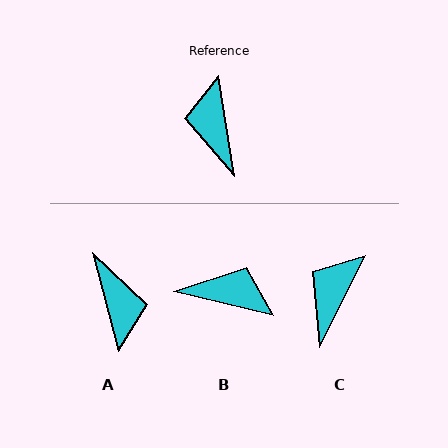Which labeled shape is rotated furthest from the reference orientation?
A, about 174 degrees away.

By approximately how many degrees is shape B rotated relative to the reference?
Approximately 113 degrees clockwise.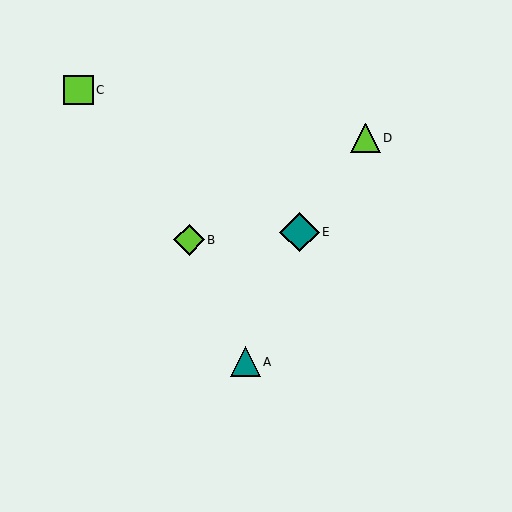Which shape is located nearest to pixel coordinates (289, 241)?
The teal diamond (labeled E) at (299, 232) is nearest to that location.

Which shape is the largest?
The teal diamond (labeled E) is the largest.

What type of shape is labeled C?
Shape C is a lime square.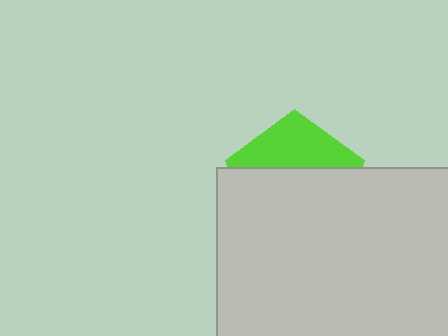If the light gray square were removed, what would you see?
You would see the complete lime pentagon.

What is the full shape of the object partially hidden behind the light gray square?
The partially hidden object is a lime pentagon.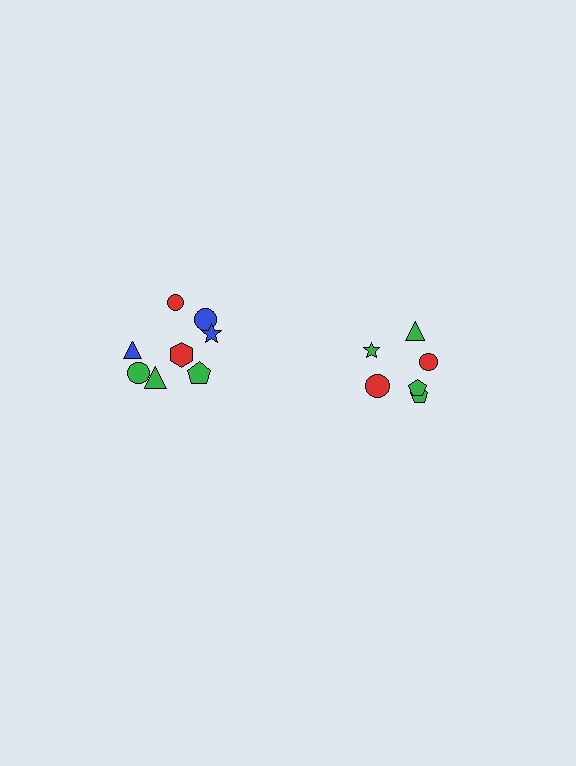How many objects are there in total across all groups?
There are 14 objects.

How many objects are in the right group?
There are 6 objects.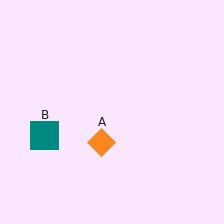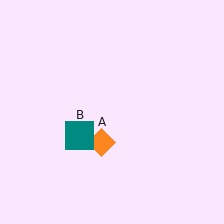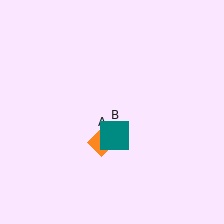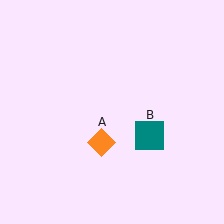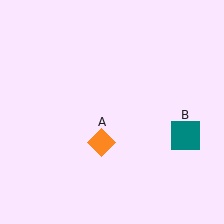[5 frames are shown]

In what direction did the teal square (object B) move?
The teal square (object B) moved right.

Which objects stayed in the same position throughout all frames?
Orange diamond (object A) remained stationary.